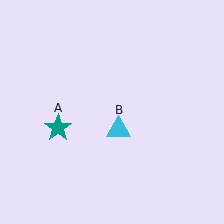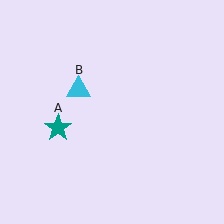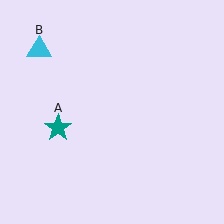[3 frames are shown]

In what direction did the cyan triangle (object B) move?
The cyan triangle (object B) moved up and to the left.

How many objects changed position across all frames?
1 object changed position: cyan triangle (object B).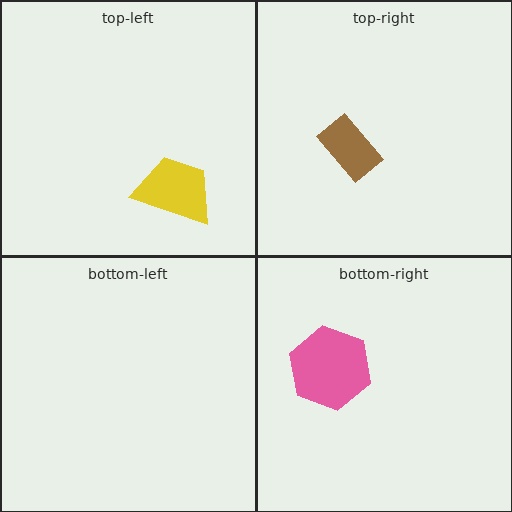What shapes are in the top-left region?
The yellow trapezoid.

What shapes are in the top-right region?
The brown rectangle.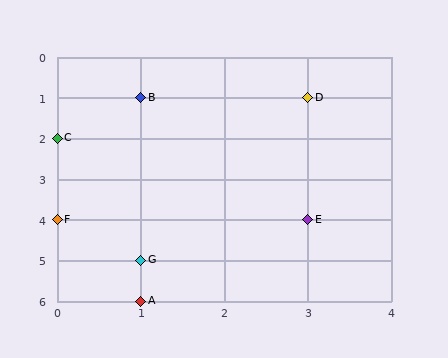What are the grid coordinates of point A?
Point A is at grid coordinates (1, 6).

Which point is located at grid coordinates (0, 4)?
Point F is at (0, 4).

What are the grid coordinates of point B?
Point B is at grid coordinates (1, 1).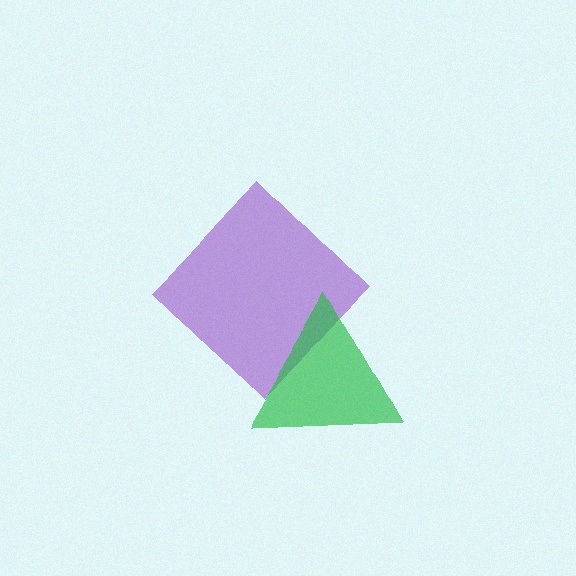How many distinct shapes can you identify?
There are 2 distinct shapes: a purple diamond, a green triangle.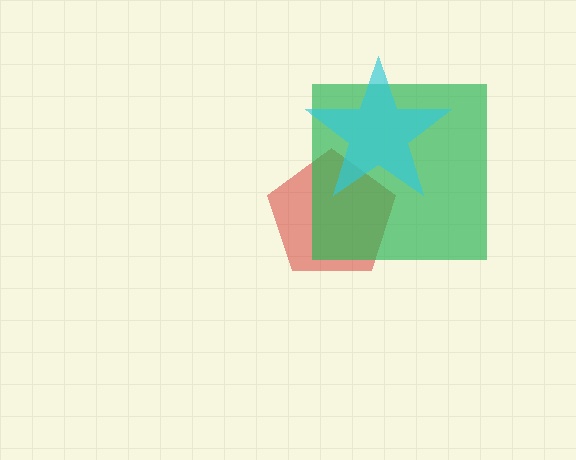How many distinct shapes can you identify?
There are 3 distinct shapes: a red pentagon, a green square, a cyan star.